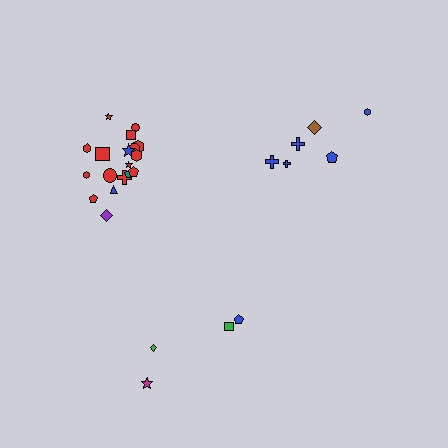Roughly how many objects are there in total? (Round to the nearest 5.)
Roughly 30 objects in total.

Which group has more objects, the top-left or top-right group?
The top-left group.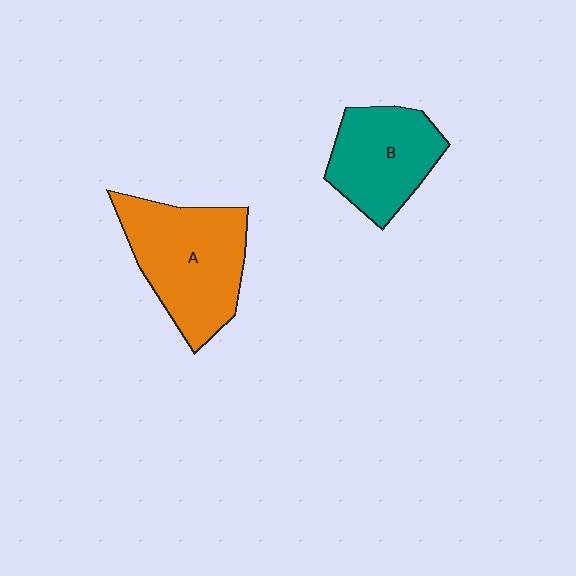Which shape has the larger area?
Shape A (orange).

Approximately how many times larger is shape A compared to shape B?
Approximately 1.3 times.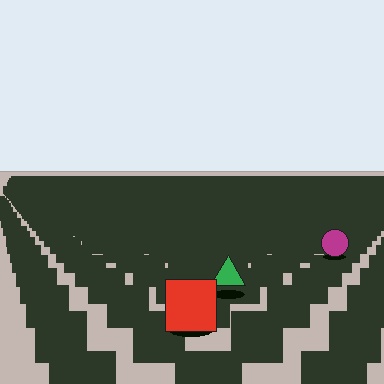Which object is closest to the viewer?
The red square is closest. The texture marks near it are larger and more spread out.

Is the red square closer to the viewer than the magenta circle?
Yes. The red square is closer — you can tell from the texture gradient: the ground texture is coarser near it.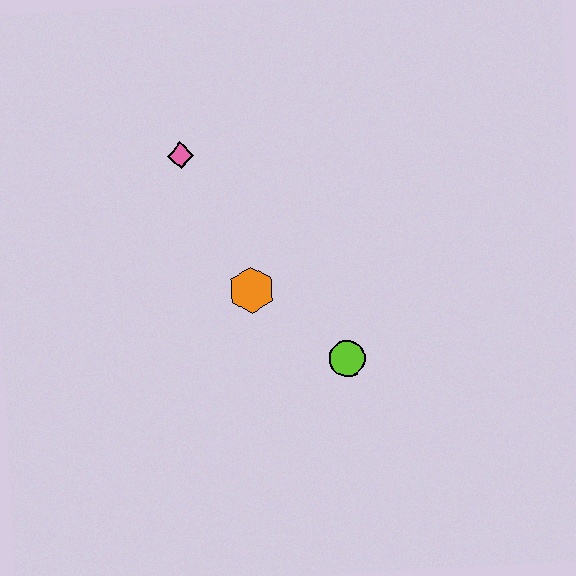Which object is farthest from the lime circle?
The pink diamond is farthest from the lime circle.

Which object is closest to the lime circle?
The orange hexagon is closest to the lime circle.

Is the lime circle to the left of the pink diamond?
No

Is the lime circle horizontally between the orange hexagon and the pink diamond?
No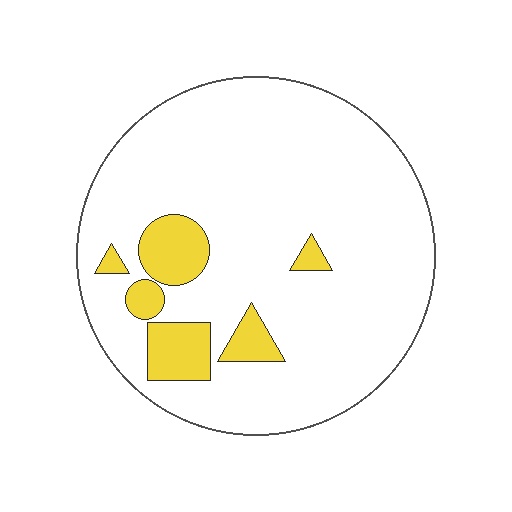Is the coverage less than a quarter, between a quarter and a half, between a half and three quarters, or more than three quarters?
Less than a quarter.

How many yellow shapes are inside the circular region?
6.